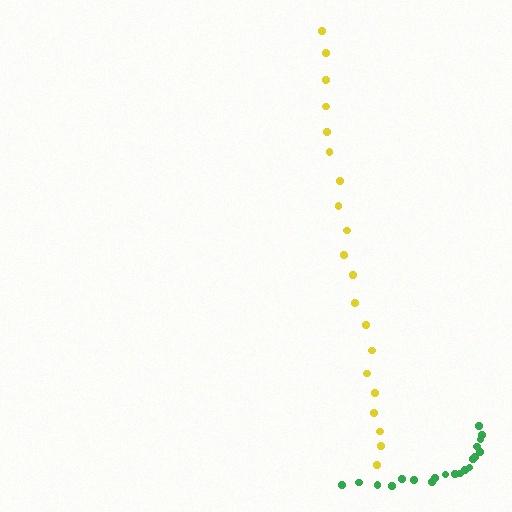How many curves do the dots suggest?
There are 2 distinct paths.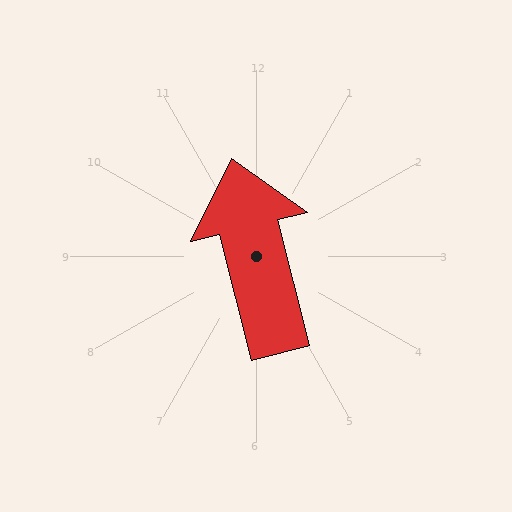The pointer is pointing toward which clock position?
Roughly 12 o'clock.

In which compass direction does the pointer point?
North.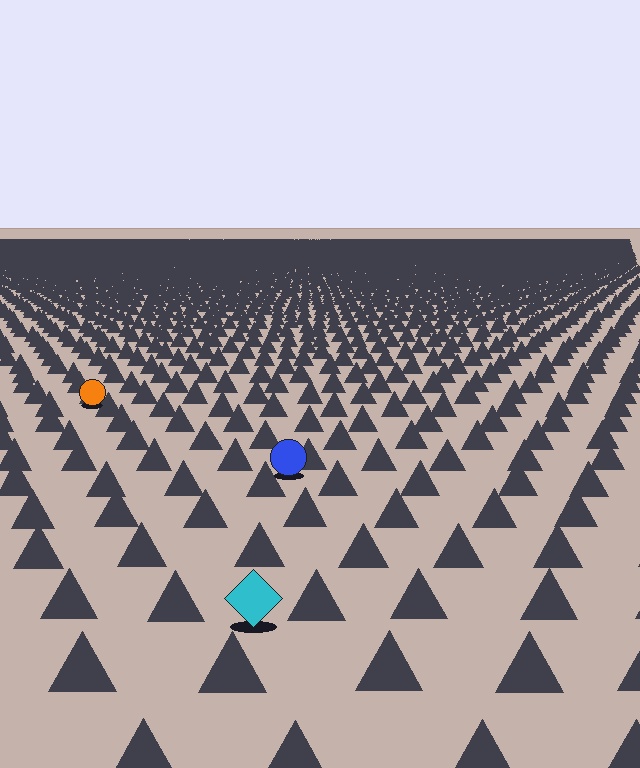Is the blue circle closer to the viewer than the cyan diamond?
No. The cyan diamond is closer — you can tell from the texture gradient: the ground texture is coarser near it.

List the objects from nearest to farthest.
From nearest to farthest: the cyan diamond, the blue circle, the orange circle.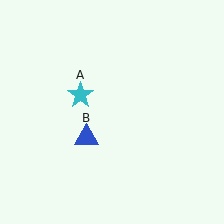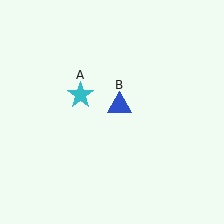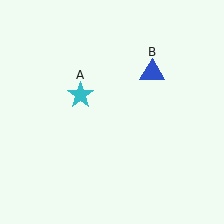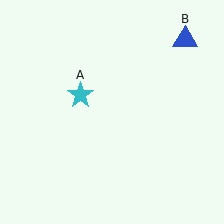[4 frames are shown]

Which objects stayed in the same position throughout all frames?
Cyan star (object A) remained stationary.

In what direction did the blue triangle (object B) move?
The blue triangle (object B) moved up and to the right.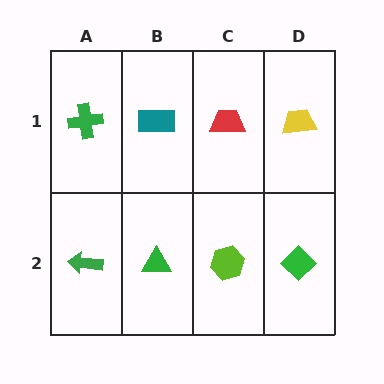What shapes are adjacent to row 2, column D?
A yellow trapezoid (row 1, column D), a lime hexagon (row 2, column C).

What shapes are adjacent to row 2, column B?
A teal rectangle (row 1, column B), a green arrow (row 2, column A), a lime hexagon (row 2, column C).